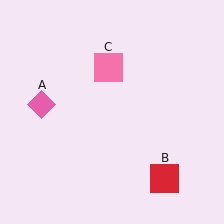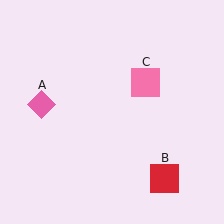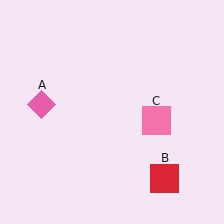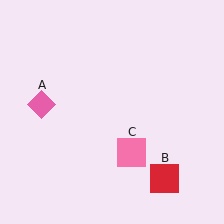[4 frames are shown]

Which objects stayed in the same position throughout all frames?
Pink diamond (object A) and red square (object B) remained stationary.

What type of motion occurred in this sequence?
The pink square (object C) rotated clockwise around the center of the scene.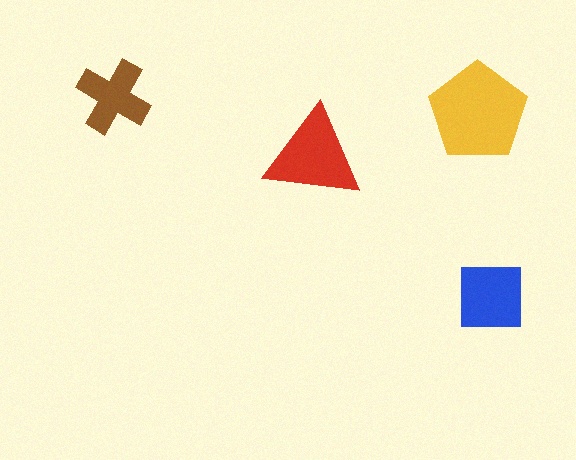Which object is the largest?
The yellow pentagon.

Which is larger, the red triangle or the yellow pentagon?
The yellow pentagon.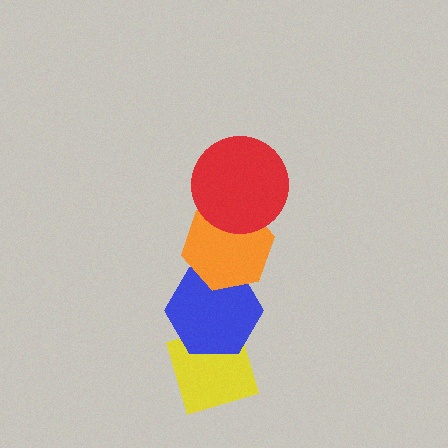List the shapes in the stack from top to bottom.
From top to bottom: the red circle, the orange hexagon, the blue hexagon, the yellow diamond.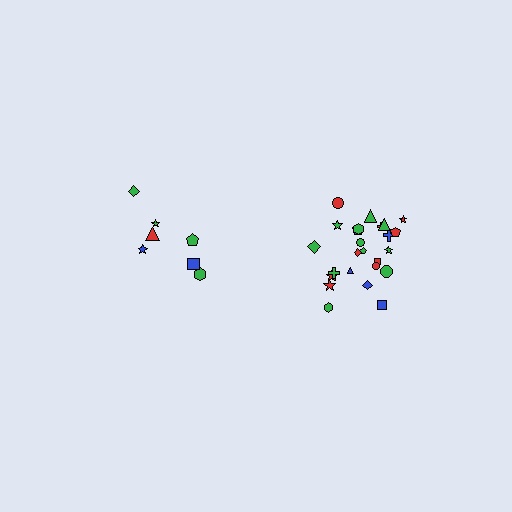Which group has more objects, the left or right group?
The right group.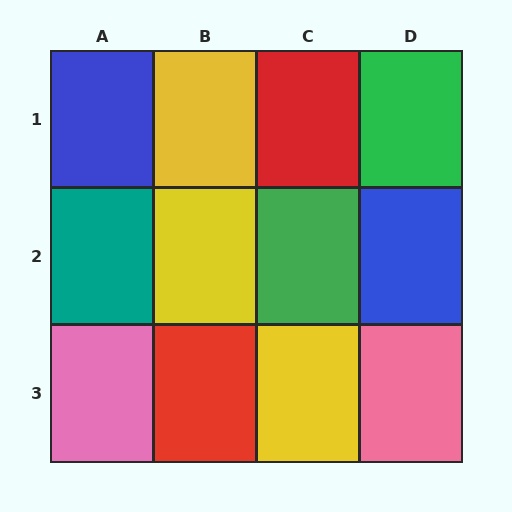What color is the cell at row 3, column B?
Red.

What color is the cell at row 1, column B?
Yellow.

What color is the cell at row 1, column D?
Green.